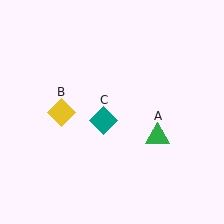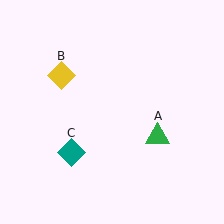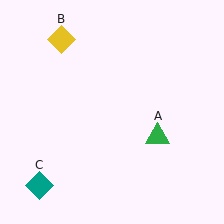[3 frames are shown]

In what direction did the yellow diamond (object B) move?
The yellow diamond (object B) moved up.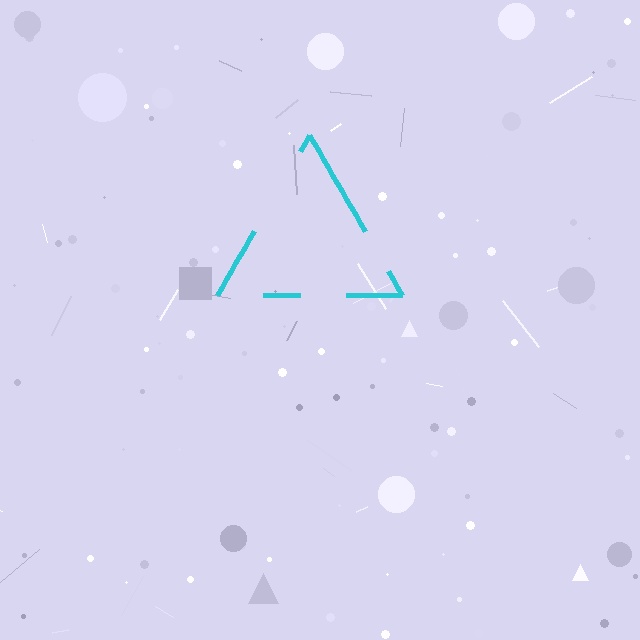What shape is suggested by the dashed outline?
The dashed outline suggests a triangle.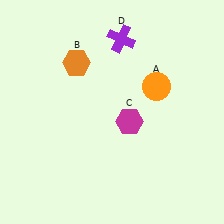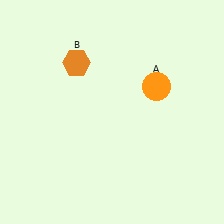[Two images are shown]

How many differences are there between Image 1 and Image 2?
There are 2 differences between the two images.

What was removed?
The purple cross (D), the magenta hexagon (C) were removed in Image 2.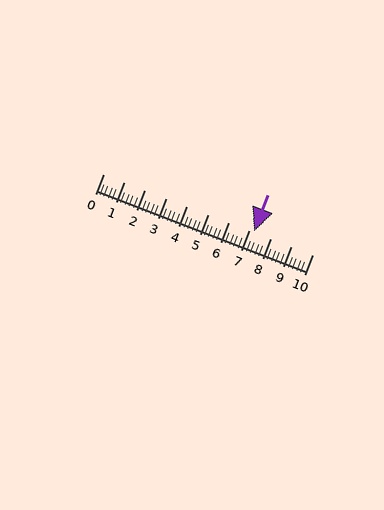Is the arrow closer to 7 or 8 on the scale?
The arrow is closer to 7.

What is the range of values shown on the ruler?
The ruler shows values from 0 to 10.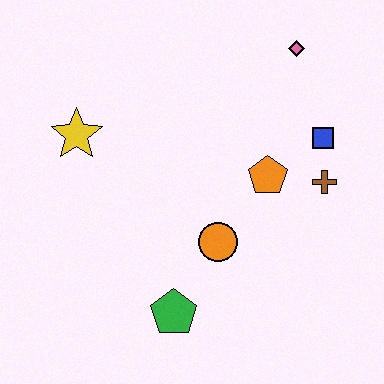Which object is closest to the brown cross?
The blue square is closest to the brown cross.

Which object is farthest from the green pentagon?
The pink diamond is farthest from the green pentagon.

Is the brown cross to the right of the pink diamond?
Yes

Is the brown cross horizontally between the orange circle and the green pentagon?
No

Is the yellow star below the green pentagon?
No